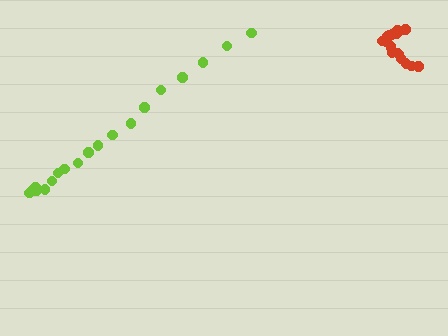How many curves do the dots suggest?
There are 2 distinct paths.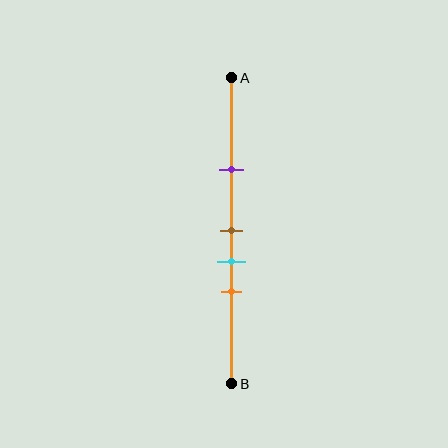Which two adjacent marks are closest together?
The brown and cyan marks are the closest adjacent pair.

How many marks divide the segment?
There are 4 marks dividing the segment.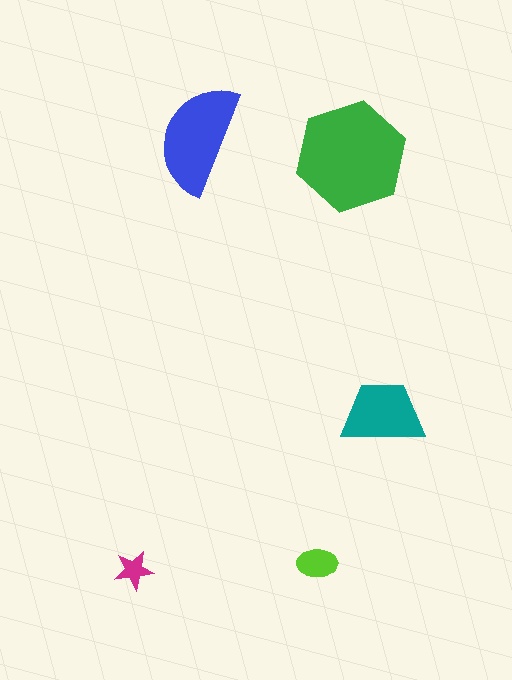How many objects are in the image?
There are 5 objects in the image.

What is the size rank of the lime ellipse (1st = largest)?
4th.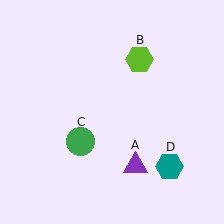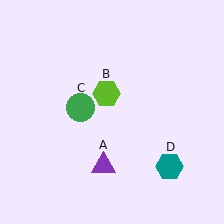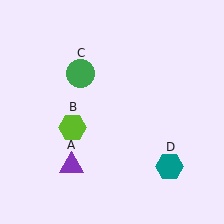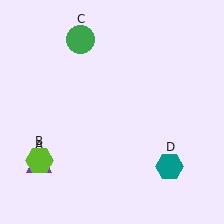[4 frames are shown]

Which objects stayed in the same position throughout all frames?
Teal hexagon (object D) remained stationary.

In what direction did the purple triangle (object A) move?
The purple triangle (object A) moved left.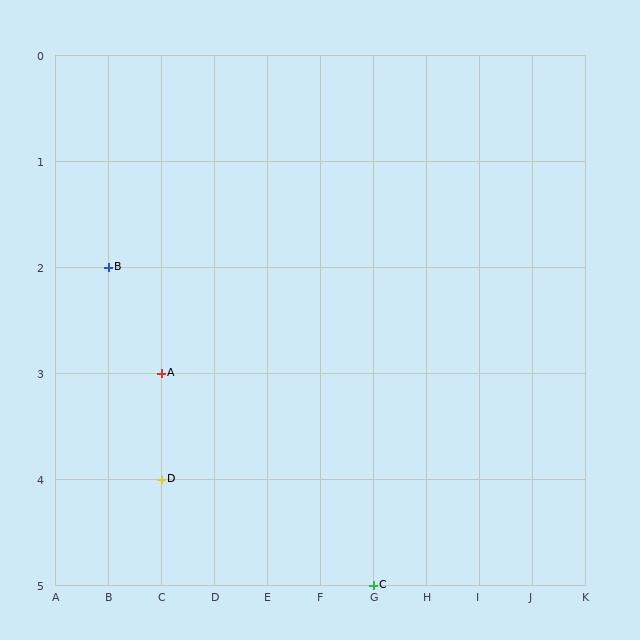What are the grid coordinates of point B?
Point B is at grid coordinates (B, 2).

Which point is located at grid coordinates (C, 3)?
Point A is at (C, 3).